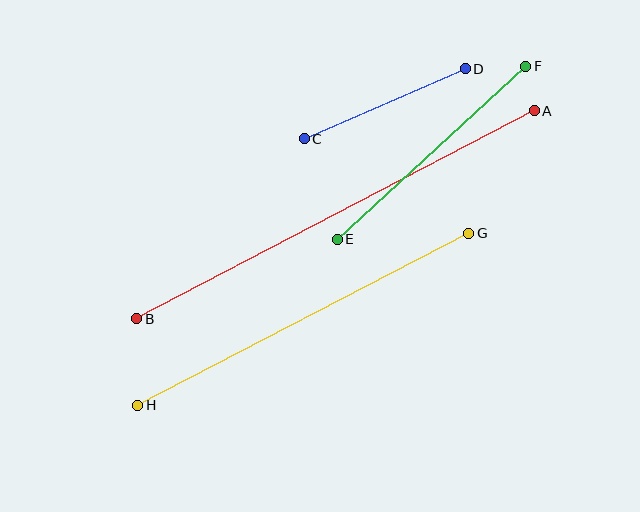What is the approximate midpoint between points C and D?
The midpoint is at approximately (385, 104) pixels.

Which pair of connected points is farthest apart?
Points A and B are farthest apart.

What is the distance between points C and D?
The distance is approximately 175 pixels.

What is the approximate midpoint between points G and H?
The midpoint is at approximately (303, 319) pixels.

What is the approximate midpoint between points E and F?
The midpoint is at approximately (431, 153) pixels.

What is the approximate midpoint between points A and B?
The midpoint is at approximately (335, 215) pixels.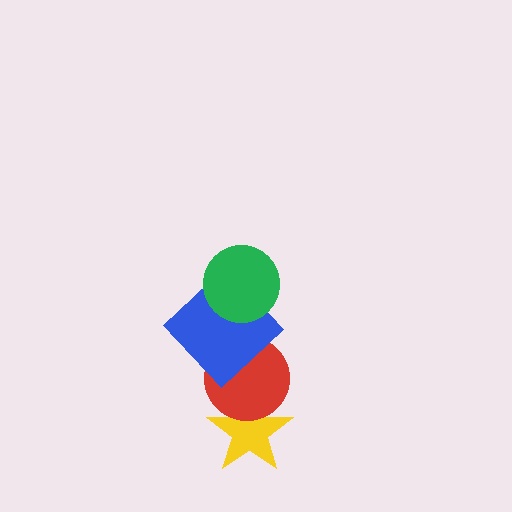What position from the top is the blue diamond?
The blue diamond is 2nd from the top.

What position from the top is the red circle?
The red circle is 3rd from the top.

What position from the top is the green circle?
The green circle is 1st from the top.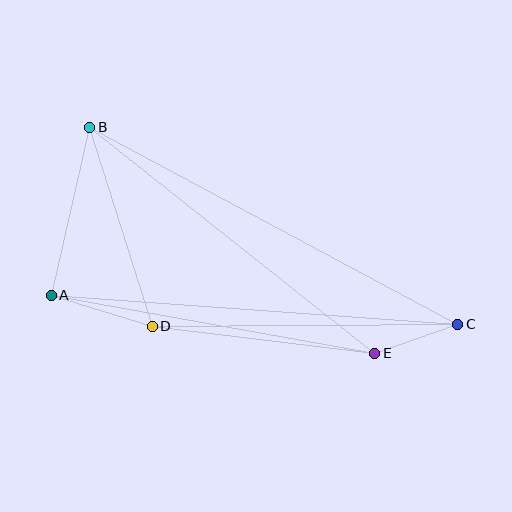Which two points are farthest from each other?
Points B and C are farthest from each other.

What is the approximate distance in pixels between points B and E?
The distance between B and E is approximately 363 pixels.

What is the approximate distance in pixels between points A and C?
The distance between A and C is approximately 408 pixels.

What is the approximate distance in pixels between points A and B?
The distance between A and B is approximately 172 pixels.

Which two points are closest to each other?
Points C and E are closest to each other.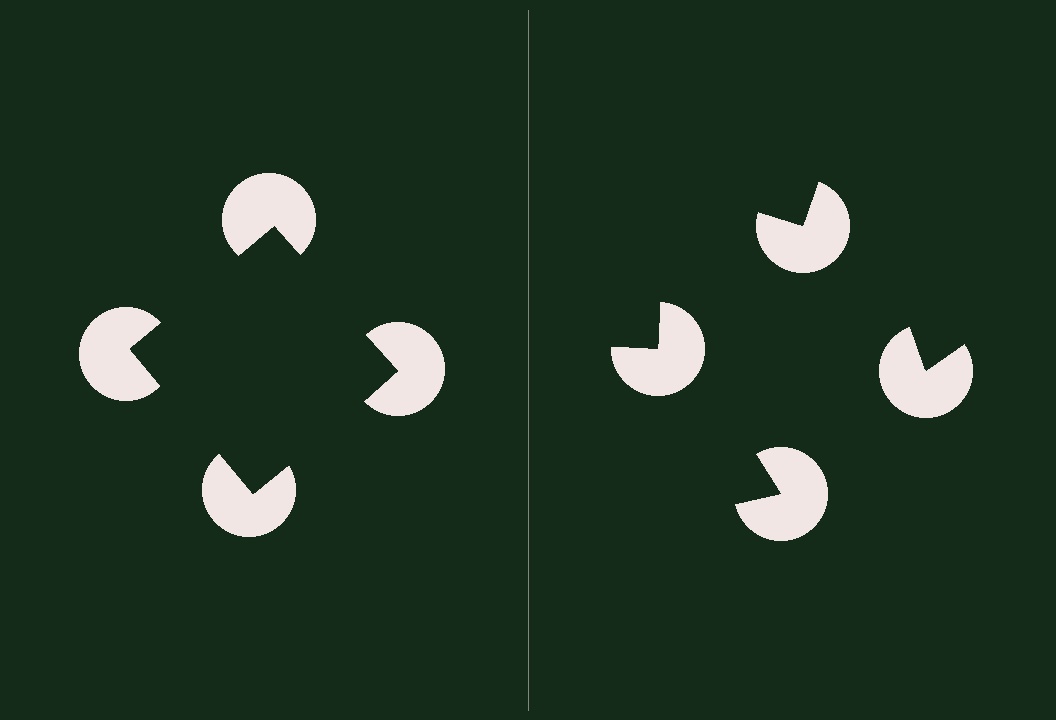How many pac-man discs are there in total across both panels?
8 — 4 on each side.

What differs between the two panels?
The pac-man discs are positioned identically on both sides; only the wedge orientations differ. On the left they align to a square; on the right they are misaligned.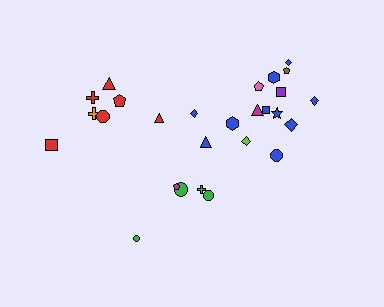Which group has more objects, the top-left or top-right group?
The top-right group.